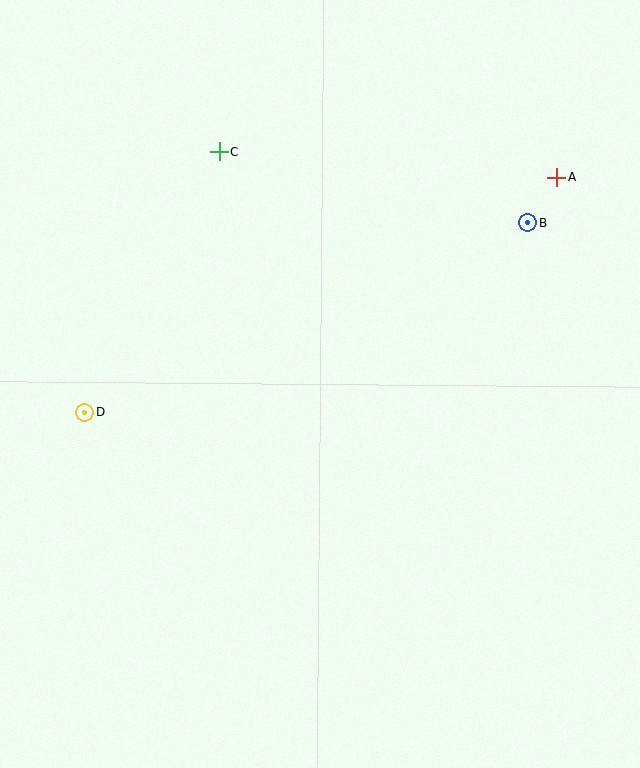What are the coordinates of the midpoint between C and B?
The midpoint between C and B is at (374, 187).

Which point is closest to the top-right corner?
Point A is closest to the top-right corner.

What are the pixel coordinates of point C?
Point C is at (219, 152).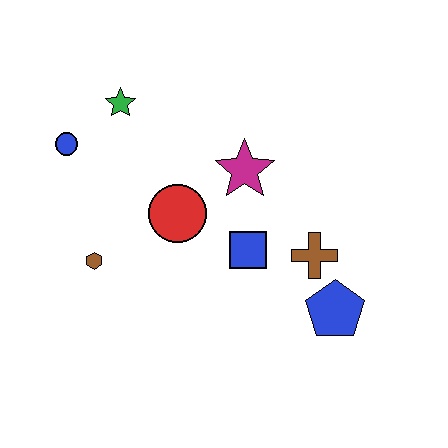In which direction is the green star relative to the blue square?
The green star is above the blue square.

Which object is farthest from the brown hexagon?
The blue pentagon is farthest from the brown hexagon.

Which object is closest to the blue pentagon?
The brown cross is closest to the blue pentagon.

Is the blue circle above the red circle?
Yes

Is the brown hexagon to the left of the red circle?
Yes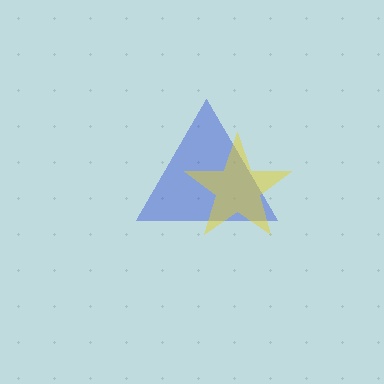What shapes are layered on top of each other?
The layered shapes are: a blue triangle, a yellow star.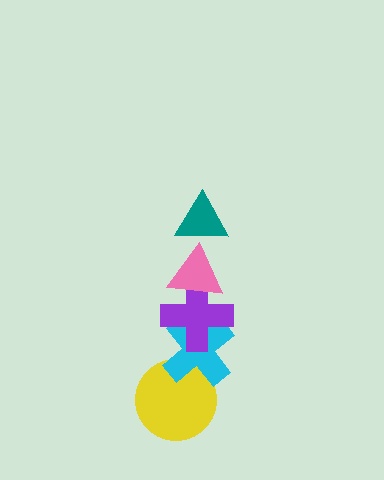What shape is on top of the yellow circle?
The cyan cross is on top of the yellow circle.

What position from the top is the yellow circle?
The yellow circle is 5th from the top.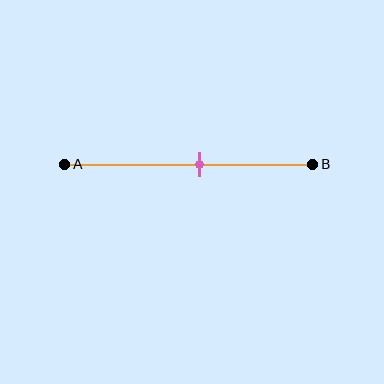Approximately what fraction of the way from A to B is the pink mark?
The pink mark is approximately 55% of the way from A to B.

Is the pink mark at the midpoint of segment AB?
No, the mark is at about 55% from A, not at the 50% midpoint.